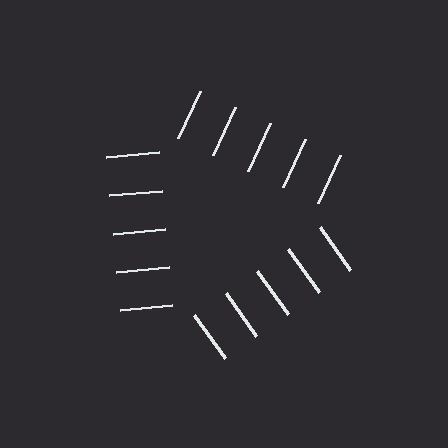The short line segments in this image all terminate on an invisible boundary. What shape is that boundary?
An illusory triangle — the line segments terminate on its edges but no continuous stroke is drawn.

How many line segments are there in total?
15 — 5 along each of the 3 edges.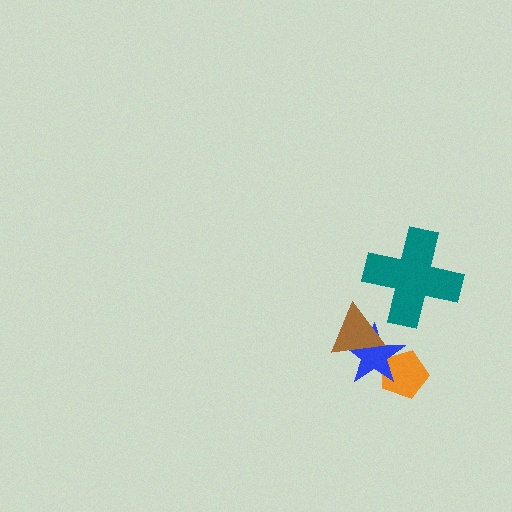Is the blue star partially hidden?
Yes, it is partially covered by another shape.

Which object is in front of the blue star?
The brown triangle is in front of the blue star.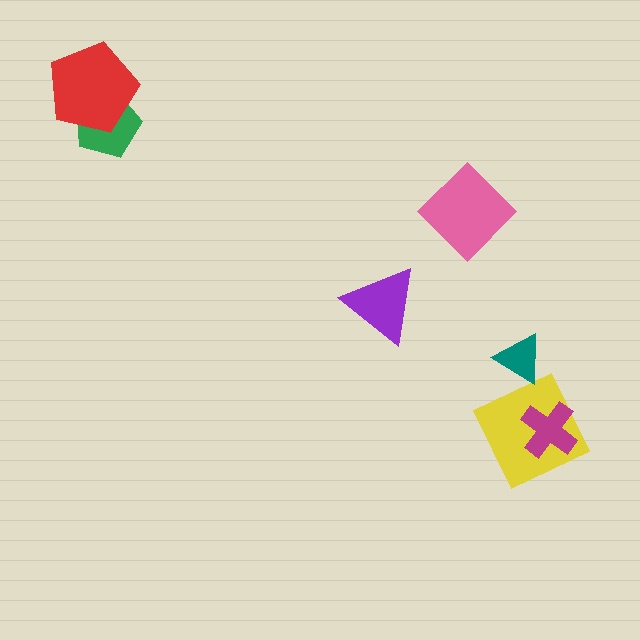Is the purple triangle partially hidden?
No, no other shape covers it.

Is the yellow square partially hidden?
Yes, it is partially covered by another shape.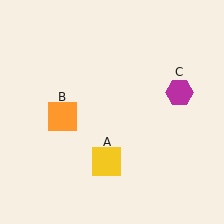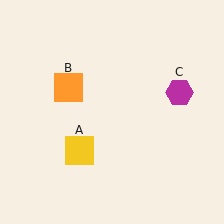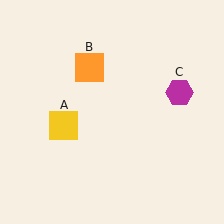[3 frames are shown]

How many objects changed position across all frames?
2 objects changed position: yellow square (object A), orange square (object B).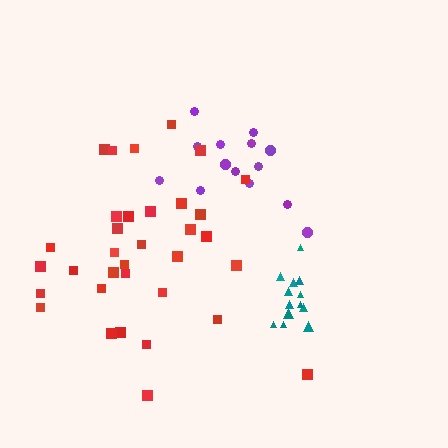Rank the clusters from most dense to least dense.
teal, purple, red.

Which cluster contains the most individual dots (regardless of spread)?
Red (34).